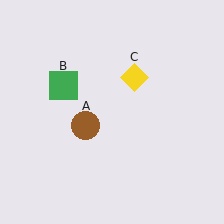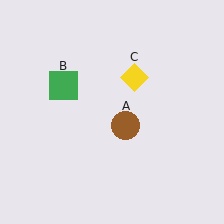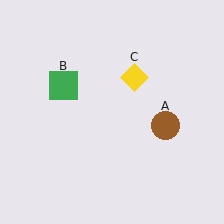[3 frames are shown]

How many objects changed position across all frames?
1 object changed position: brown circle (object A).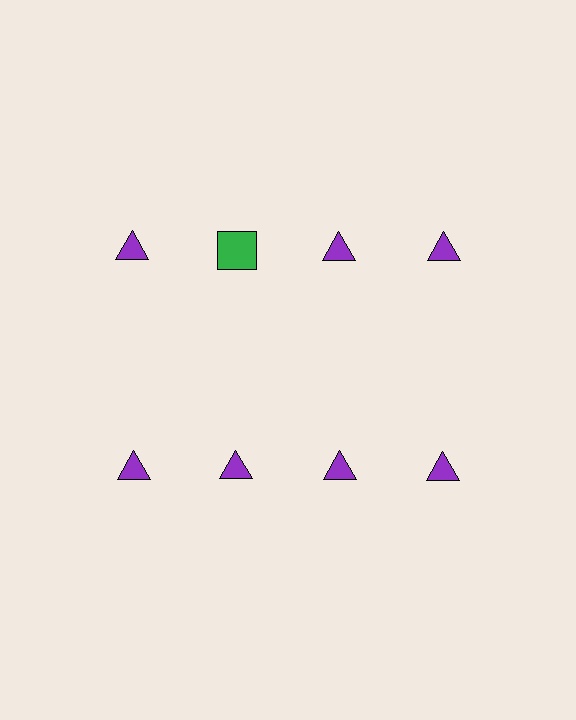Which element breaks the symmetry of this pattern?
The green square in the top row, second from left column breaks the symmetry. All other shapes are purple triangles.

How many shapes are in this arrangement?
There are 8 shapes arranged in a grid pattern.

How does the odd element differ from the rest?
It differs in both color (green instead of purple) and shape (square instead of triangle).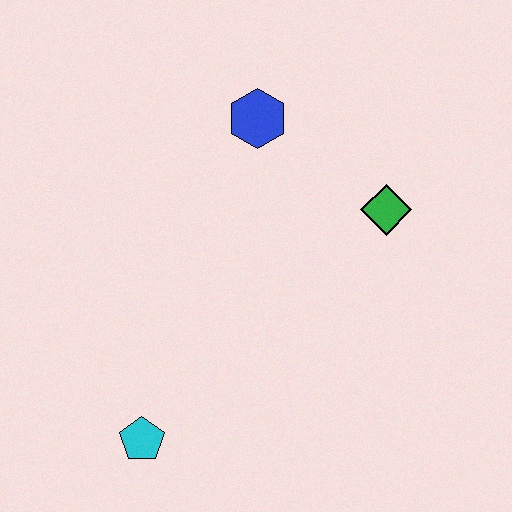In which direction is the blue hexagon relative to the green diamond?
The blue hexagon is to the left of the green diamond.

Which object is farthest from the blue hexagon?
The cyan pentagon is farthest from the blue hexagon.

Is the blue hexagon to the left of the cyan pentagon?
No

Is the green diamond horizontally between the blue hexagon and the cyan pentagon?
No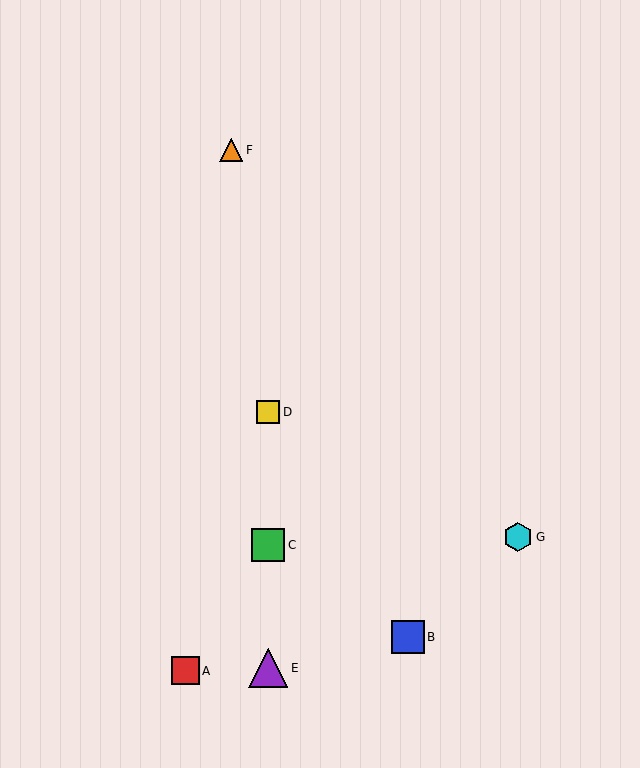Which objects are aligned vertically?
Objects C, D, E are aligned vertically.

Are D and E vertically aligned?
Yes, both are at x≈268.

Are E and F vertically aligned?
No, E is at x≈268 and F is at x≈231.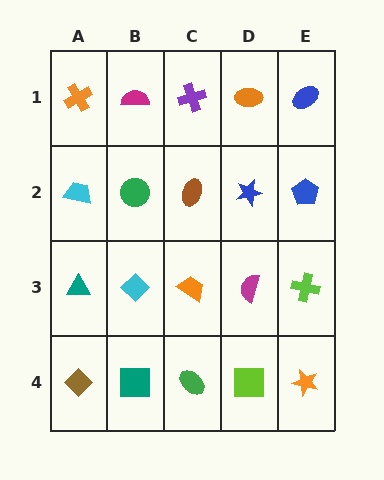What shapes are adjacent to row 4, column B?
A cyan diamond (row 3, column B), a brown diamond (row 4, column A), a green ellipse (row 4, column C).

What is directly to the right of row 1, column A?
A magenta semicircle.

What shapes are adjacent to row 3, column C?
A brown ellipse (row 2, column C), a green ellipse (row 4, column C), a cyan diamond (row 3, column B), a magenta semicircle (row 3, column D).